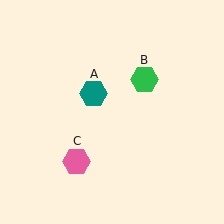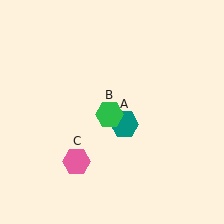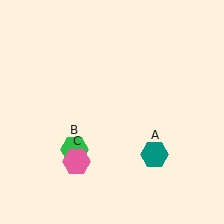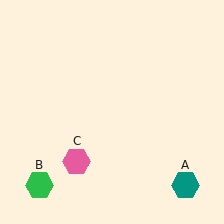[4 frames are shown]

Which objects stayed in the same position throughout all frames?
Pink hexagon (object C) remained stationary.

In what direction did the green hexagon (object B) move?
The green hexagon (object B) moved down and to the left.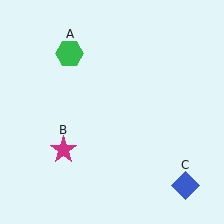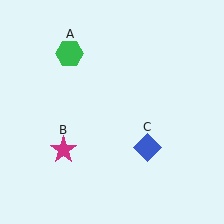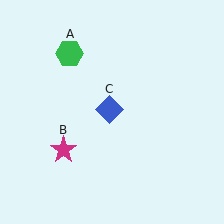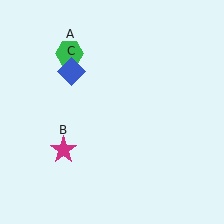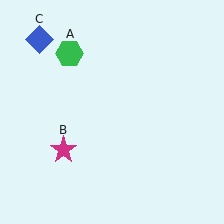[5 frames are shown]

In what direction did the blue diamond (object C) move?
The blue diamond (object C) moved up and to the left.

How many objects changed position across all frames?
1 object changed position: blue diamond (object C).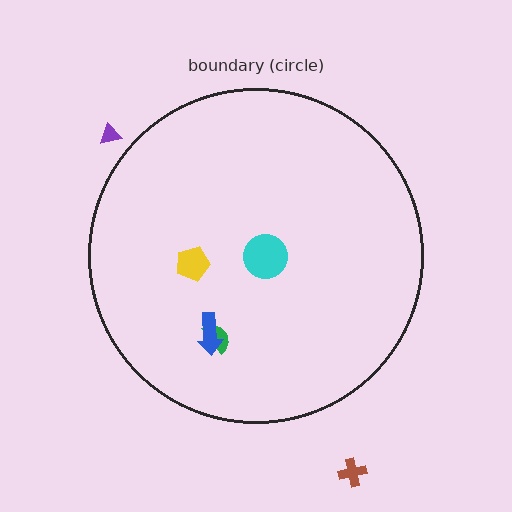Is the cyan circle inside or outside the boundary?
Inside.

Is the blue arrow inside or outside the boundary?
Inside.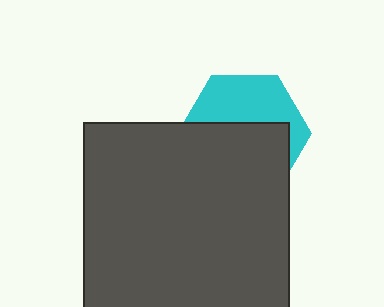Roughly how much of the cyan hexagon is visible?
A small part of it is visible (roughly 43%).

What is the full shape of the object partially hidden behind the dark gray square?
The partially hidden object is a cyan hexagon.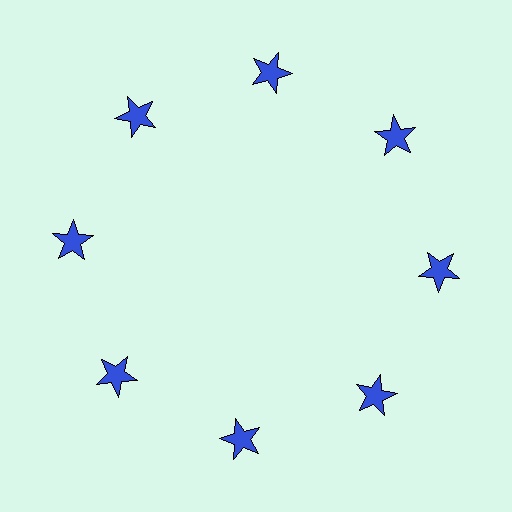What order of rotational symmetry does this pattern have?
This pattern has 8-fold rotational symmetry.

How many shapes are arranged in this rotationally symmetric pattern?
There are 8 shapes, arranged in 8 groups of 1.